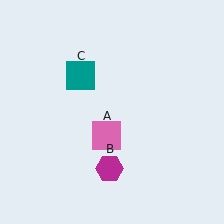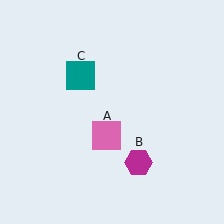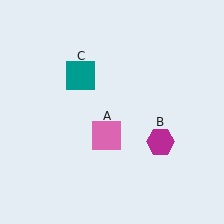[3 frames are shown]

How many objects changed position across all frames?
1 object changed position: magenta hexagon (object B).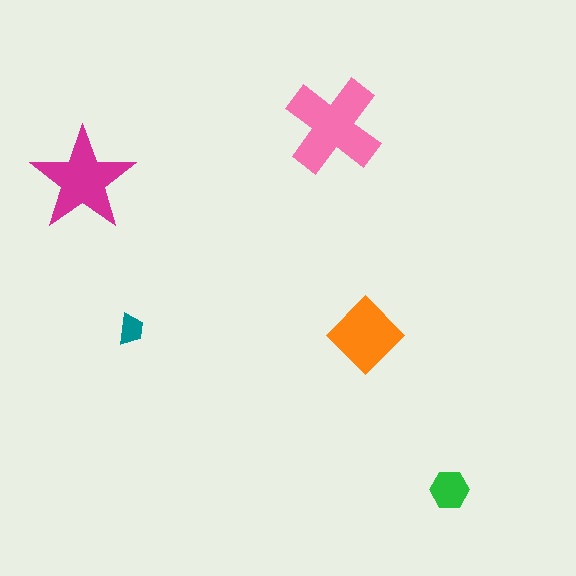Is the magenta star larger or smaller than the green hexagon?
Larger.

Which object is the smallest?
The teal trapezoid.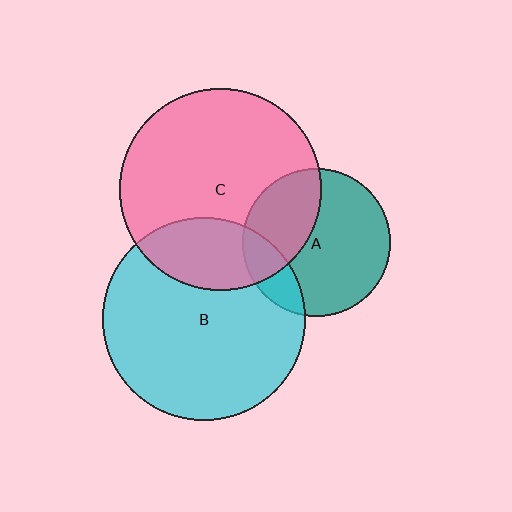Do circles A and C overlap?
Yes.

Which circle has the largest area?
Circle B (cyan).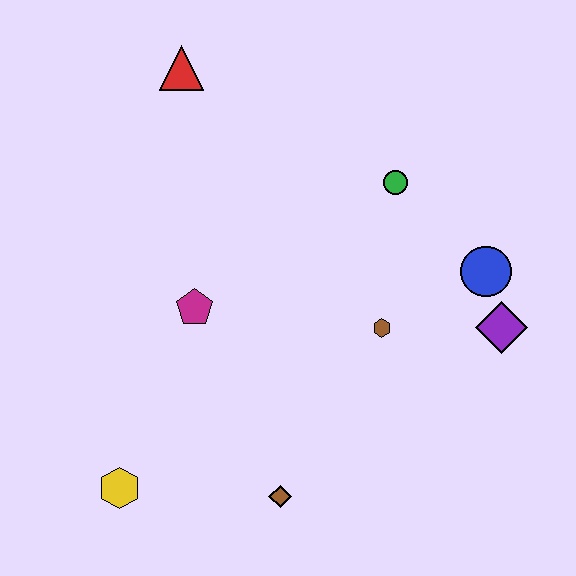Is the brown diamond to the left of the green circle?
Yes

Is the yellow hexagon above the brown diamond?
Yes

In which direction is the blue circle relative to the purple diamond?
The blue circle is above the purple diamond.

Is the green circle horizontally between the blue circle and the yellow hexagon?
Yes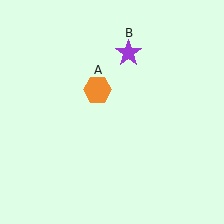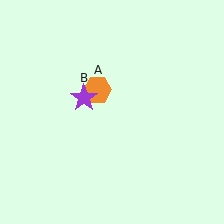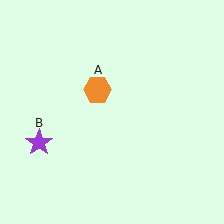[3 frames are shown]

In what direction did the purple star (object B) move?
The purple star (object B) moved down and to the left.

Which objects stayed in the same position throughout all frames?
Orange hexagon (object A) remained stationary.